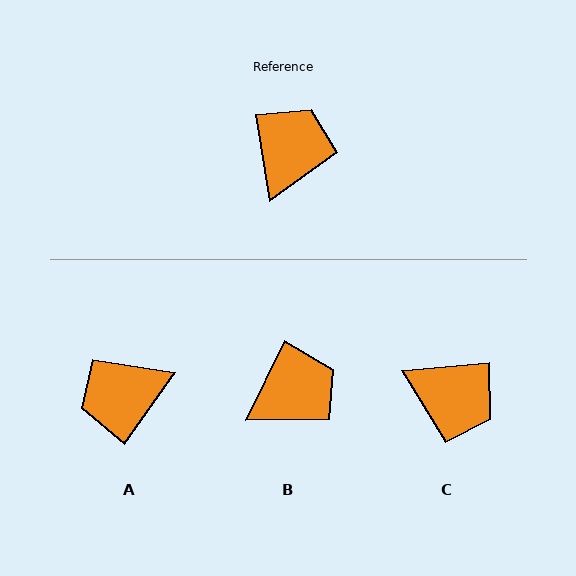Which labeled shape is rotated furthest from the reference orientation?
A, about 136 degrees away.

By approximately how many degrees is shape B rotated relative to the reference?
Approximately 35 degrees clockwise.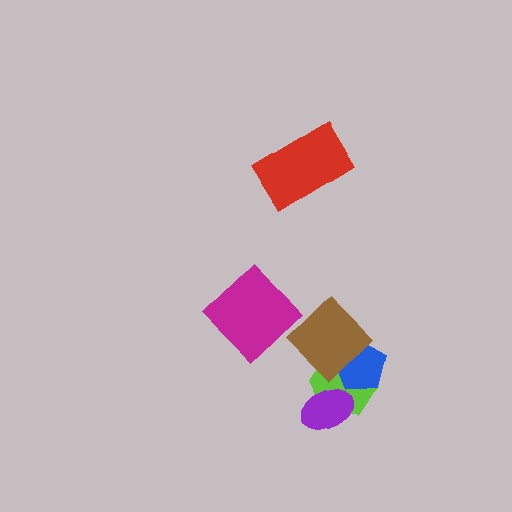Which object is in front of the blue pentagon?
The brown diamond is in front of the blue pentagon.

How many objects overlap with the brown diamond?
3 objects overlap with the brown diamond.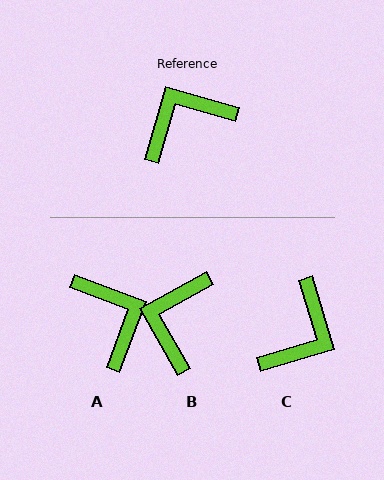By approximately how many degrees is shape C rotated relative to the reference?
Approximately 147 degrees clockwise.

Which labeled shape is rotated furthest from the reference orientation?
C, about 147 degrees away.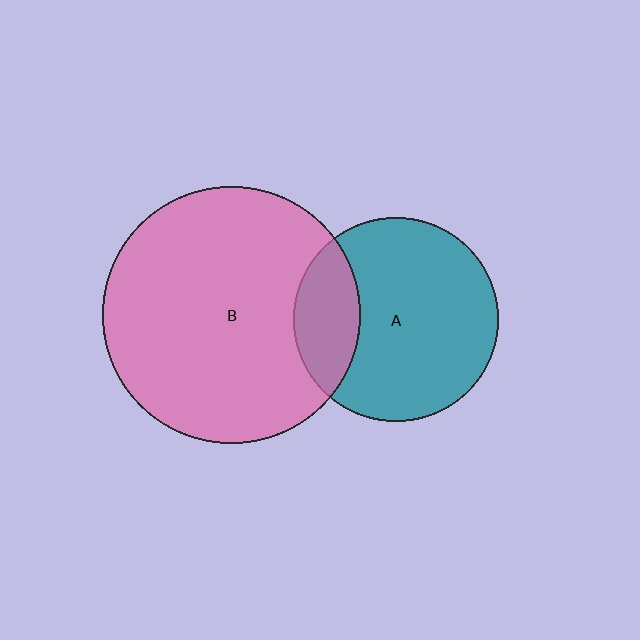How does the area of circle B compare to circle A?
Approximately 1.6 times.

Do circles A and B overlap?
Yes.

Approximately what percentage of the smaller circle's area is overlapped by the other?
Approximately 20%.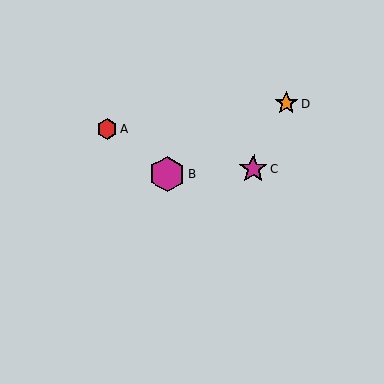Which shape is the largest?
The magenta hexagon (labeled B) is the largest.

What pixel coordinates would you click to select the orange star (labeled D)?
Click at (286, 104) to select the orange star D.